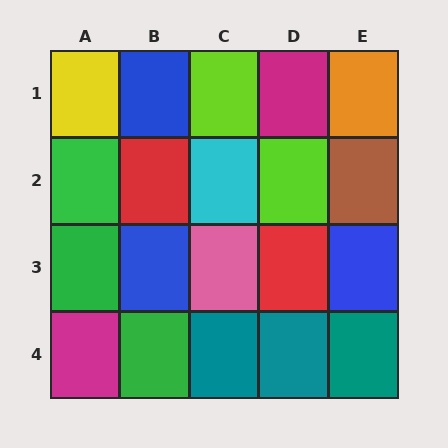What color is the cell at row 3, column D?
Red.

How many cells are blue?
3 cells are blue.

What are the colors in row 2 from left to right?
Green, red, cyan, lime, brown.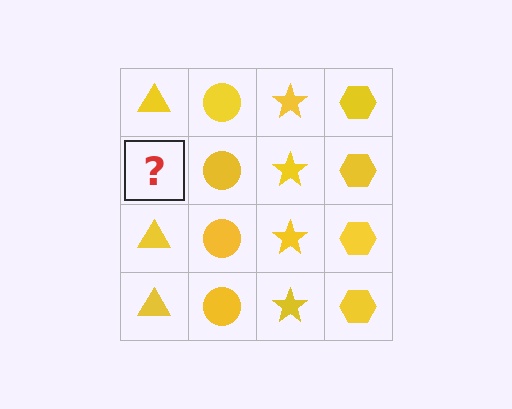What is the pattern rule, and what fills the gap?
The rule is that each column has a consistent shape. The gap should be filled with a yellow triangle.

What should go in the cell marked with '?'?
The missing cell should contain a yellow triangle.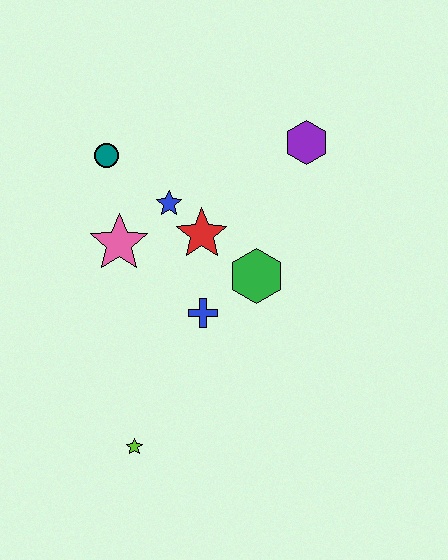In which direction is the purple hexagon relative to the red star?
The purple hexagon is to the right of the red star.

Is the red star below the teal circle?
Yes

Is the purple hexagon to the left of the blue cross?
No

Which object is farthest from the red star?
The lime star is farthest from the red star.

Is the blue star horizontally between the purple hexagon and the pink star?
Yes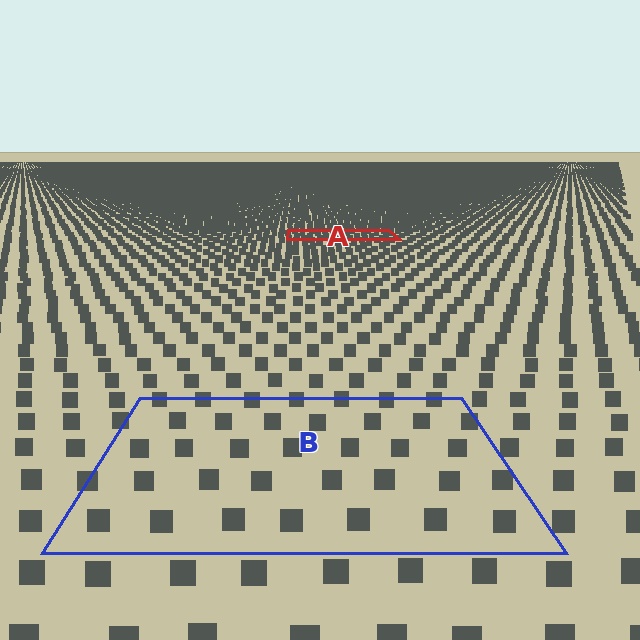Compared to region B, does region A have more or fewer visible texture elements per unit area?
Region A has more texture elements per unit area — they are packed more densely because it is farther away.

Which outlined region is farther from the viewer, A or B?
Region A is farther from the viewer — the texture elements inside it appear smaller and more densely packed.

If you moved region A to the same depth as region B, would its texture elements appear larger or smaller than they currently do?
They would appear larger. At a closer depth, the same texture elements are projected at a bigger on-screen size.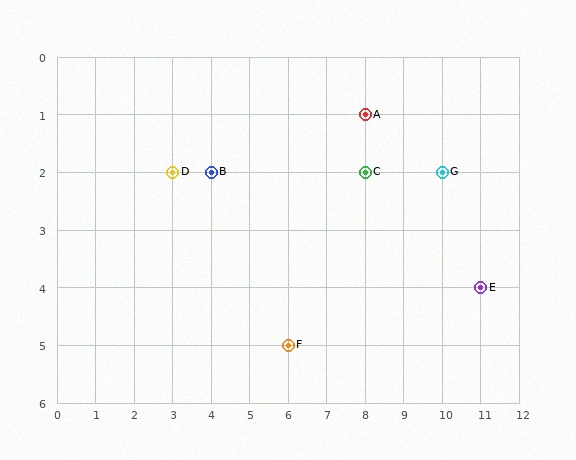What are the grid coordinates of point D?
Point D is at grid coordinates (3, 2).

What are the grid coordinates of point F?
Point F is at grid coordinates (6, 5).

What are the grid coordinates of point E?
Point E is at grid coordinates (11, 4).